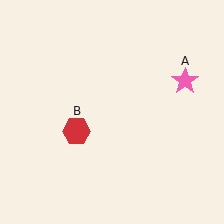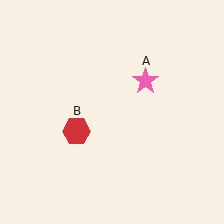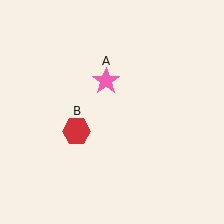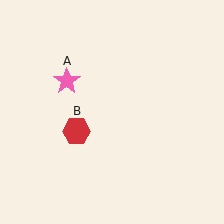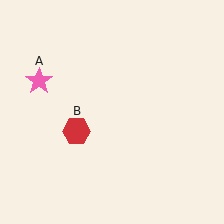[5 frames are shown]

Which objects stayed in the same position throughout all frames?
Red hexagon (object B) remained stationary.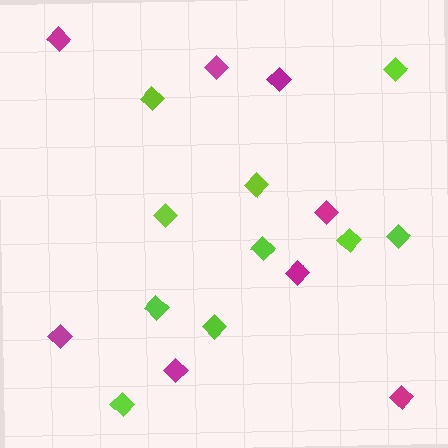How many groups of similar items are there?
There are 2 groups: one group of lime diamonds (10) and one group of magenta diamonds (8).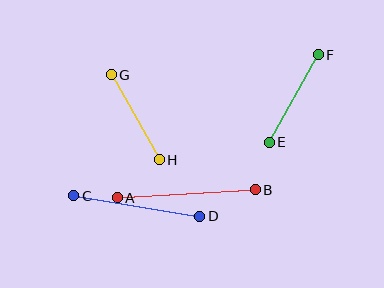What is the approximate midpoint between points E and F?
The midpoint is at approximately (294, 98) pixels.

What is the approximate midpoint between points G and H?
The midpoint is at approximately (135, 117) pixels.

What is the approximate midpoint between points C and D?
The midpoint is at approximately (137, 206) pixels.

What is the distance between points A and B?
The distance is approximately 138 pixels.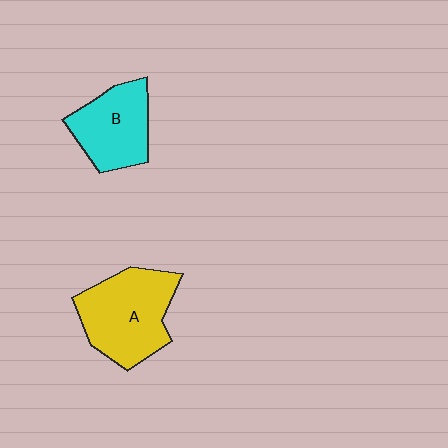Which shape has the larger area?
Shape A (yellow).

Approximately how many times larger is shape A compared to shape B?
Approximately 1.3 times.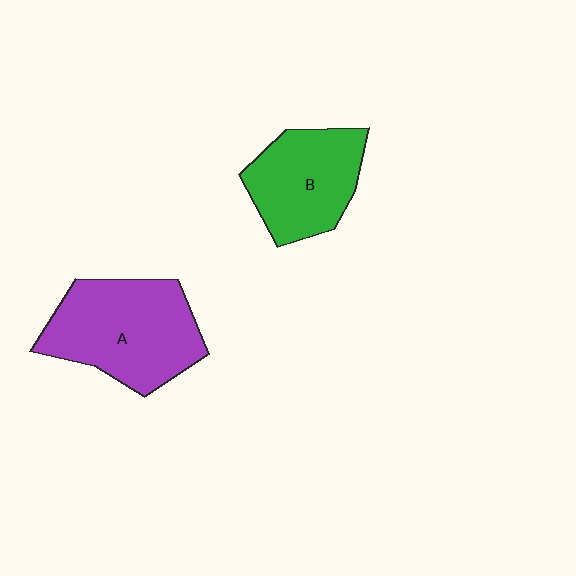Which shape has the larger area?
Shape A (purple).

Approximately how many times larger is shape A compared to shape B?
Approximately 1.3 times.